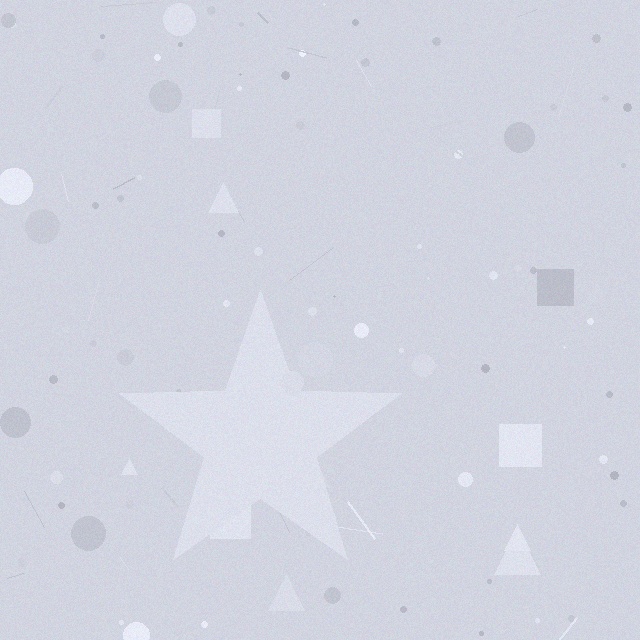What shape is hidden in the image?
A star is hidden in the image.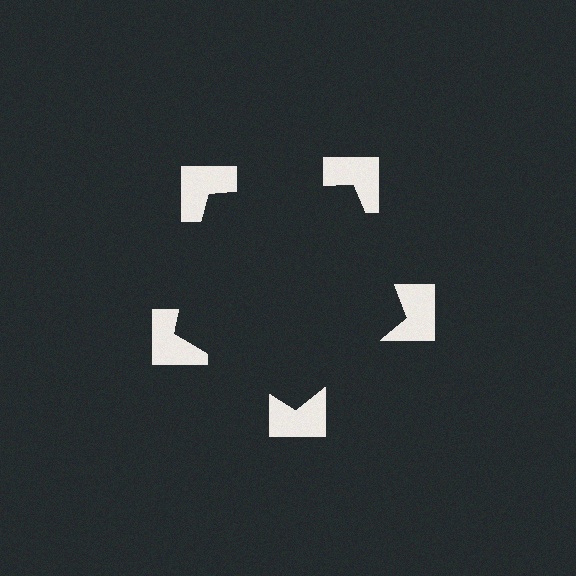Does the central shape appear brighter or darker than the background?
It typically appears slightly darker than the background, even though no actual brightness change is drawn.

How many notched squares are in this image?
There are 5 — one at each vertex of the illusory pentagon.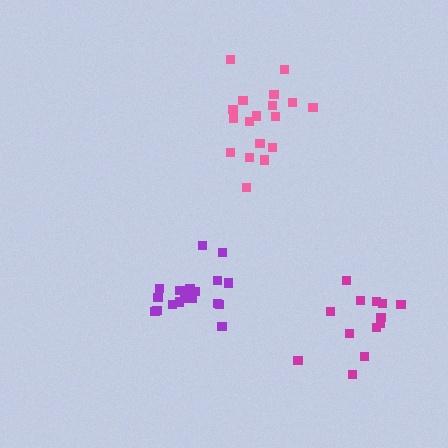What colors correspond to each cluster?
The clusters are colored: pink, magenta, purple.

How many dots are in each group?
Group 1: 18 dots, Group 2: 13 dots, Group 3: 18 dots (49 total).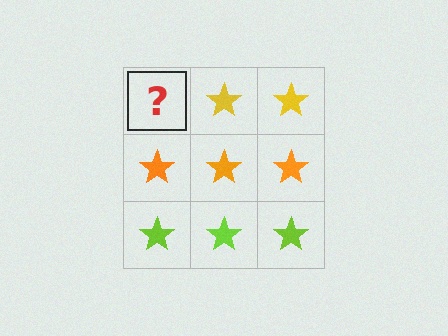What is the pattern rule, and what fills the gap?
The rule is that each row has a consistent color. The gap should be filled with a yellow star.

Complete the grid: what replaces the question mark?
The question mark should be replaced with a yellow star.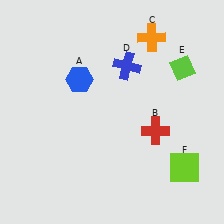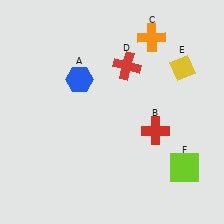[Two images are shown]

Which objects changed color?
D changed from blue to red. E changed from lime to yellow.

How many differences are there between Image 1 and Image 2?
There are 2 differences between the two images.